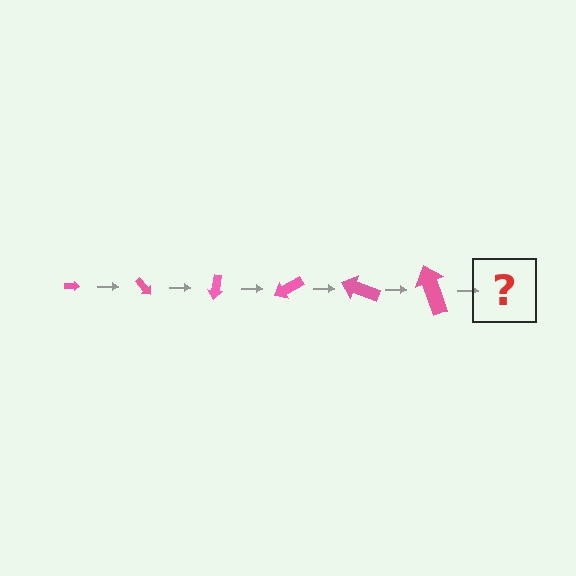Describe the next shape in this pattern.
It should be an arrow, larger than the previous one and rotated 300 degrees from the start.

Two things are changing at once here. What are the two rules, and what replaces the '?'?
The two rules are that the arrow grows larger each step and it rotates 50 degrees each step. The '?' should be an arrow, larger than the previous one and rotated 300 degrees from the start.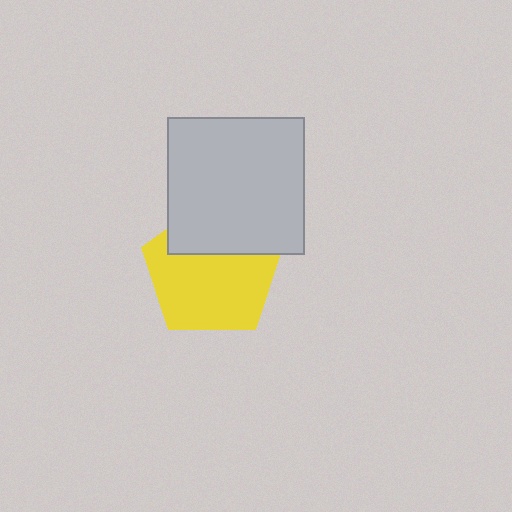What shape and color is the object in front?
The object in front is a light gray square.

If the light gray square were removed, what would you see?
You would see the complete yellow pentagon.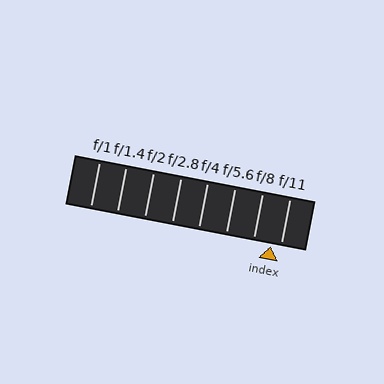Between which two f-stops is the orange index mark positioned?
The index mark is between f/8 and f/11.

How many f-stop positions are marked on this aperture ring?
There are 8 f-stop positions marked.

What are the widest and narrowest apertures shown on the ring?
The widest aperture shown is f/1 and the narrowest is f/11.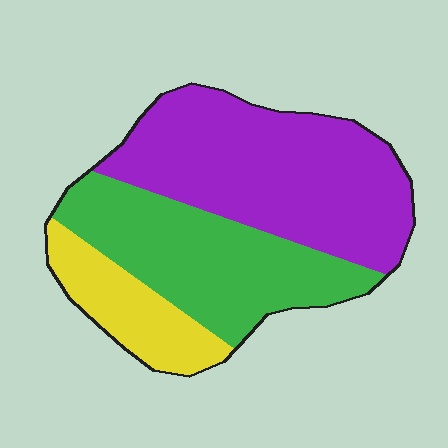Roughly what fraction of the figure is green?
Green takes up between a quarter and a half of the figure.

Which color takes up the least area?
Yellow, at roughly 15%.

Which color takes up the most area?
Purple, at roughly 50%.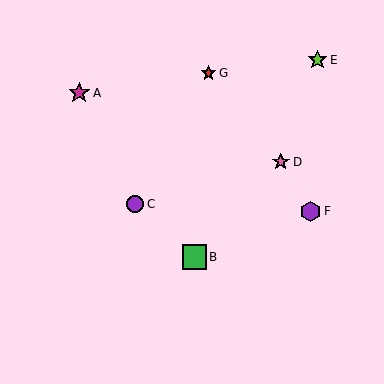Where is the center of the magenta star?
The center of the magenta star is at (79, 93).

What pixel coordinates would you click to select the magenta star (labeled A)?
Click at (79, 93) to select the magenta star A.